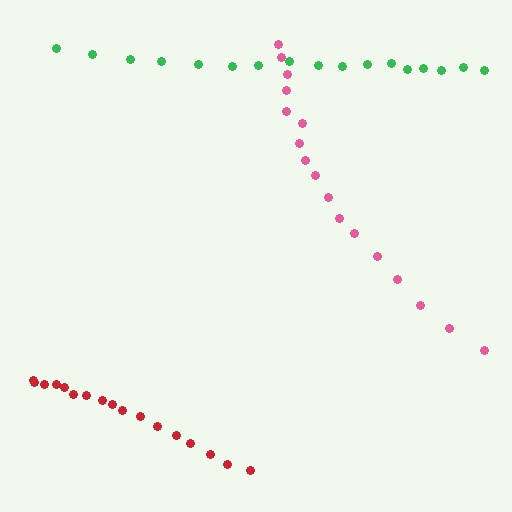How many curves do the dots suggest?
There are 3 distinct paths.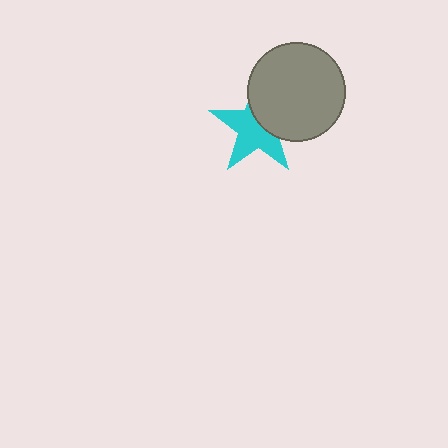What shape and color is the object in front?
The object in front is a gray circle.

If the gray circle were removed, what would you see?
You would see the complete cyan star.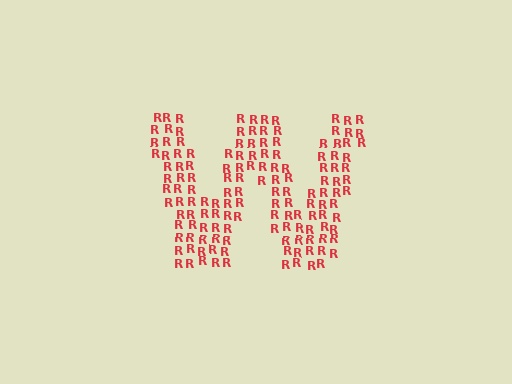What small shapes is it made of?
It is made of small letter R's.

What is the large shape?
The large shape is the letter W.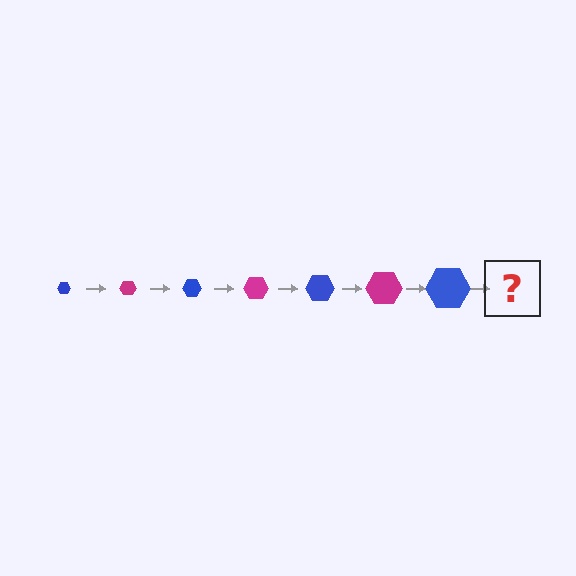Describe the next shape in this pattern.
It should be a magenta hexagon, larger than the previous one.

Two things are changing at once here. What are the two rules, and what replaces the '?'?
The two rules are that the hexagon grows larger each step and the color cycles through blue and magenta. The '?' should be a magenta hexagon, larger than the previous one.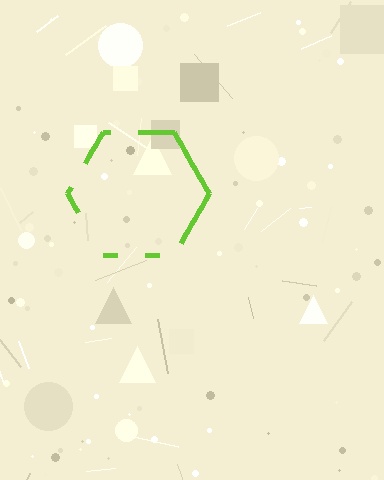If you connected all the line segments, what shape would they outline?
They would outline a hexagon.